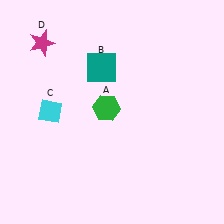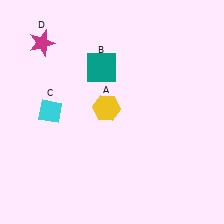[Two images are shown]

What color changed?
The hexagon (A) changed from green in Image 1 to yellow in Image 2.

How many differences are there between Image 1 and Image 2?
There is 1 difference between the two images.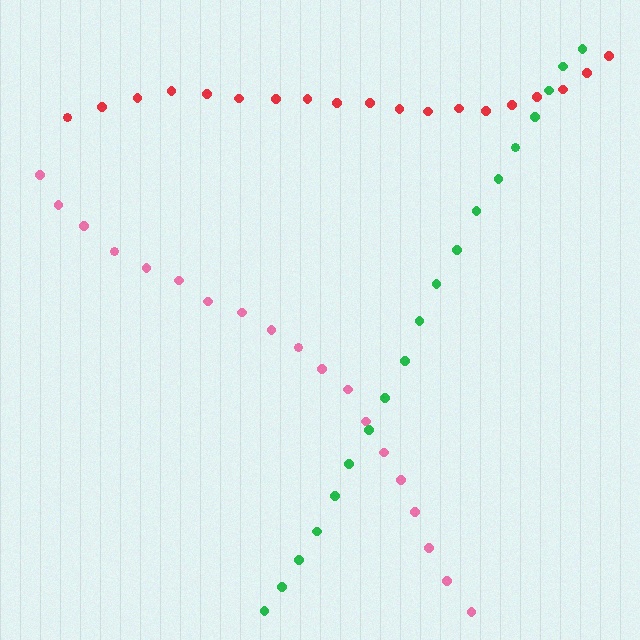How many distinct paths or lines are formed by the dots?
There are 3 distinct paths.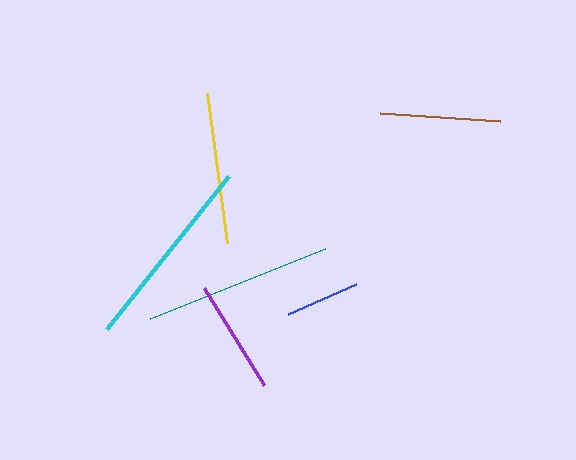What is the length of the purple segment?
The purple segment is approximately 114 pixels long.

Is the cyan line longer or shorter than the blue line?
The cyan line is longer than the blue line.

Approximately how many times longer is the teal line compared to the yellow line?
The teal line is approximately 1.2 times the length of the yellow line.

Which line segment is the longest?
The cyan line is the longest at approximately 196 pixels.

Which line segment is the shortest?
The blue line is the shortest at approximately 74 pixels.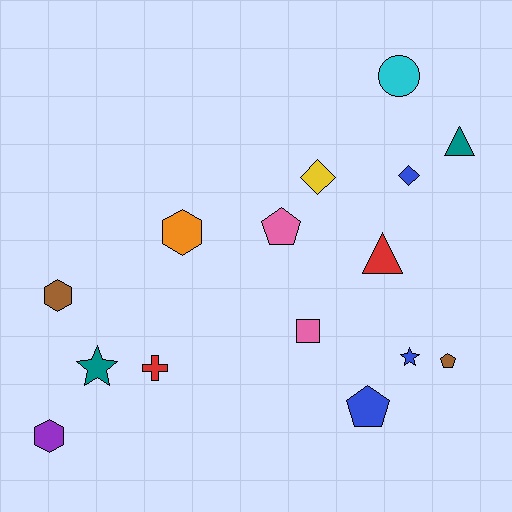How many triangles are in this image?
There are 2 triangles.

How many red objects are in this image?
There are 2 red objects.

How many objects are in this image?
There are 15 objects.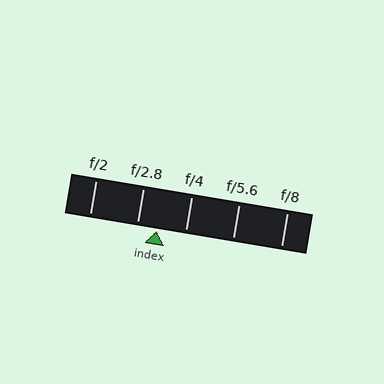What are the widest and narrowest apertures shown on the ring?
The widest aperture shown is f/2 and the narrowest is f/8.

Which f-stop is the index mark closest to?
The index mark is closest to f/2.8.